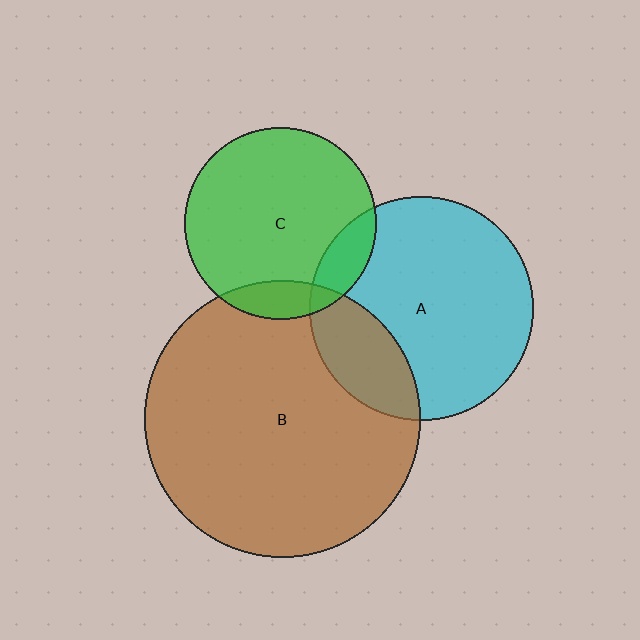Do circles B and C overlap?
Yes.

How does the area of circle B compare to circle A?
Approximately 1.5 times.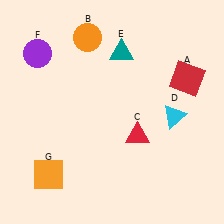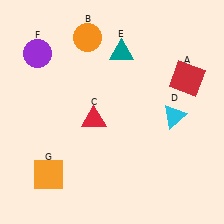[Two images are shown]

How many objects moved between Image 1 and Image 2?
1 object moved between the two images.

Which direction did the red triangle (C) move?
The red triangle (C) moved left.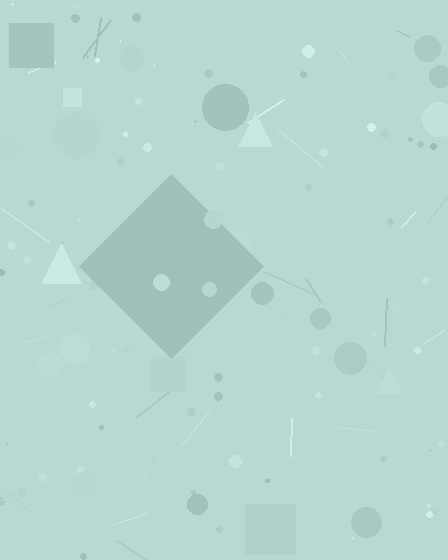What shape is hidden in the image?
A diamond is hidden in the image.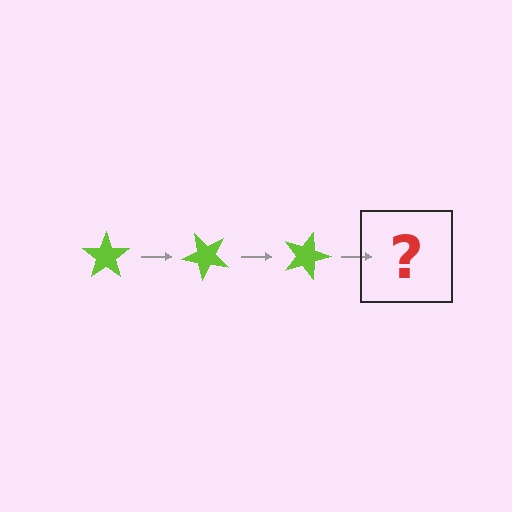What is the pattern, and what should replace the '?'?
The pattern is that the star rotates 45 degrees each step. The '?' should be a lime star rotated 135 degrees.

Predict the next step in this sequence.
The next step is a lime star rotated 135 degrees.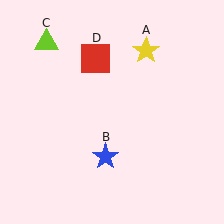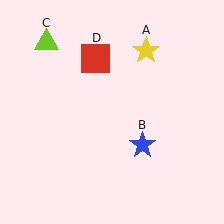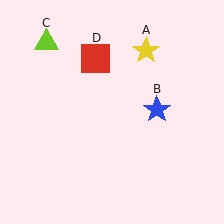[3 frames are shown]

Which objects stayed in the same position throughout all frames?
Yellow star (object A) and lime triangle (object C) and red square (object D) remained stationary.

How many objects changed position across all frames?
1 object changed position: blue star (object B).